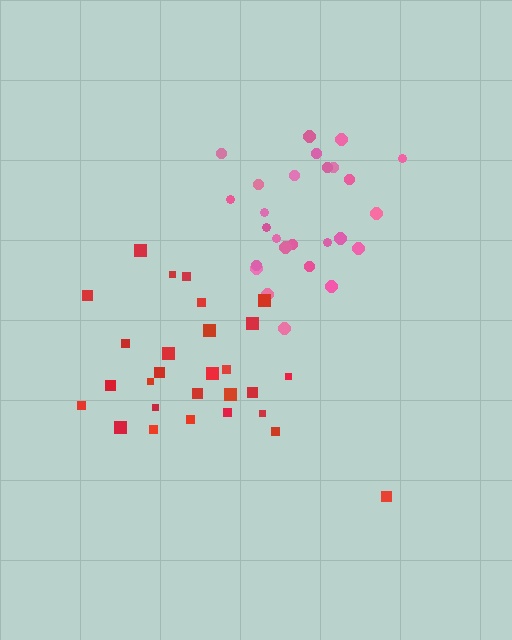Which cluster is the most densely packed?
Pink.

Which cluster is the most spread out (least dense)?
Red.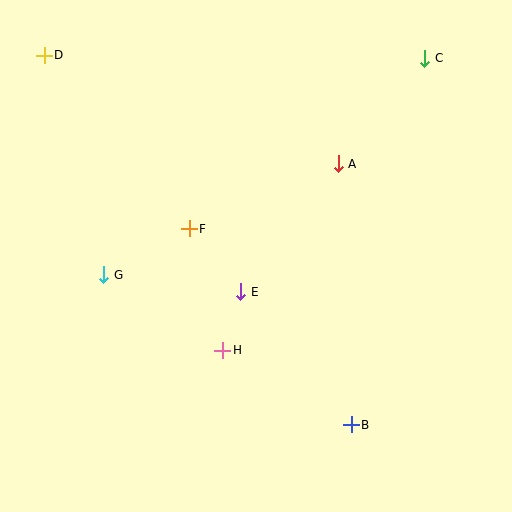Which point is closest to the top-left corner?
Point D is closest to the top-left corner.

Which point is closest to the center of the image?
Point E at (241, 292) is closest to the center.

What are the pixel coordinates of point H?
Point H is at (223, 350).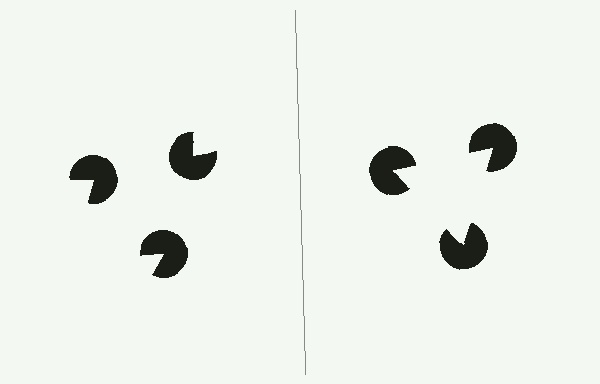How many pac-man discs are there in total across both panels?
6 — 3 on each side.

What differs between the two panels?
The pac-man discs are positioned identically on both sides; only the wedge orientations differ. On the right they align to a triangle; on the left they are misaligned.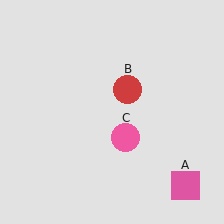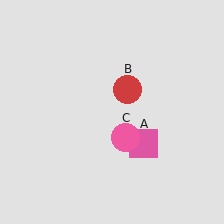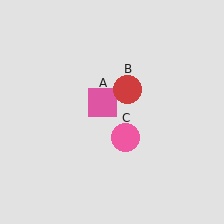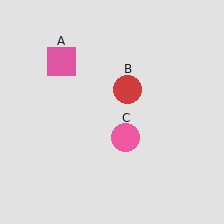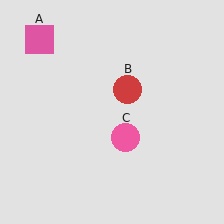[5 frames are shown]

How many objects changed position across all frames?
1 object changed position: pink square (object A).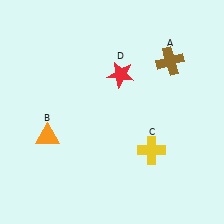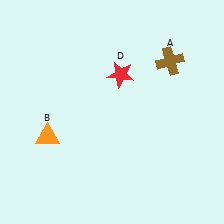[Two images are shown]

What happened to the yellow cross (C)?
The yellow cross (C) was removed in Image 2. It was in the bottom-right area of Image 1.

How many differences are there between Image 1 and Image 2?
There is 1 difference between the two images.